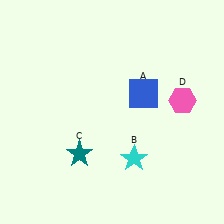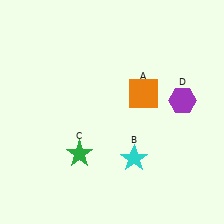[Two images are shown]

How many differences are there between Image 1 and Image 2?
There are 3 differences between the two images.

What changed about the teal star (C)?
In Image 1, C is teal. In Image 2, it changed to green.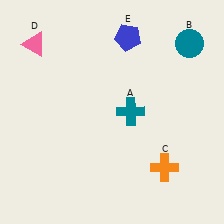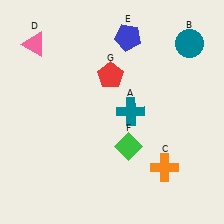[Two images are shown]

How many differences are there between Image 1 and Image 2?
There are 2 differences between the two images.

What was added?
A green diamond (F), a red pentagon (G) were added in Image 2.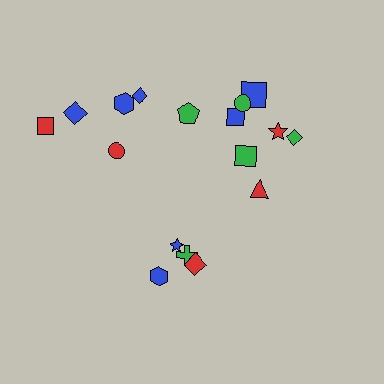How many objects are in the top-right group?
There are 8 objects.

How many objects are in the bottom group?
There are 4 objects.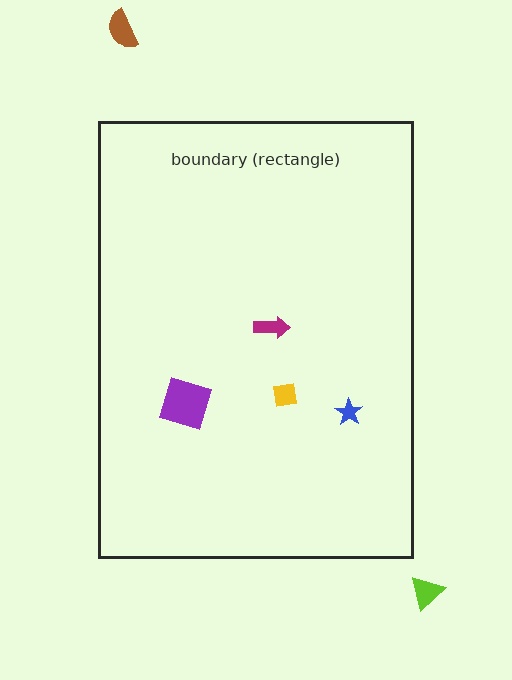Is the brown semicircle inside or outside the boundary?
Outside.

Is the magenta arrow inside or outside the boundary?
Inside.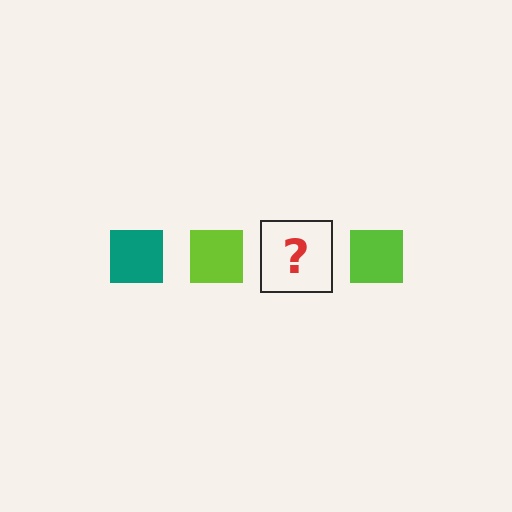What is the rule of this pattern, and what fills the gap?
The rule is that the pattern cycles through teal, lime squares. The gap should be filled with a teal square.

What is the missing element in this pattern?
The missing element is a teal square.